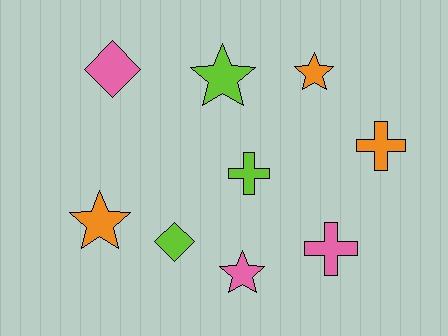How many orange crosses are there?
There is 1 orange cross.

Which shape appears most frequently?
Star, with 4 objects.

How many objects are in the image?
There are 9 objects.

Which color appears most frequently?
Pink, with 3 objects.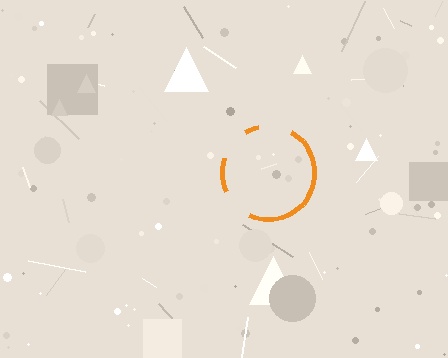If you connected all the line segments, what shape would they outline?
They would outline a circle.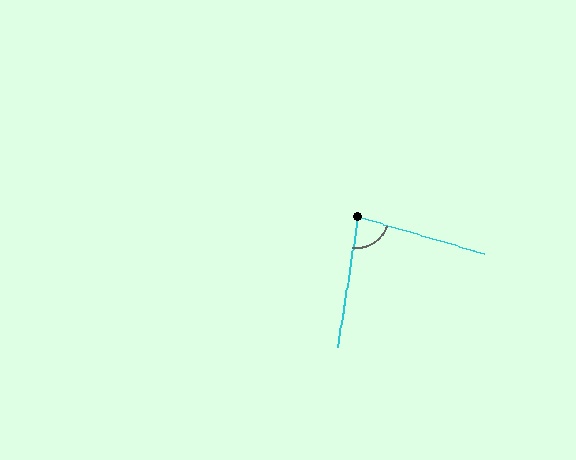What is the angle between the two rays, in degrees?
Approximately 83 degrees.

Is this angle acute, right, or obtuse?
It is acute.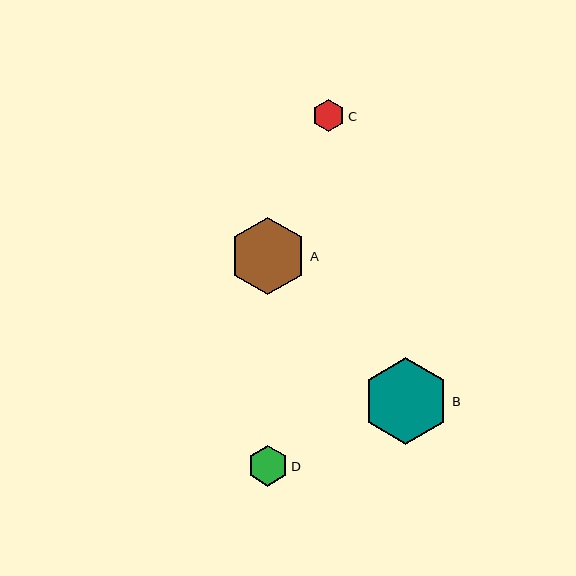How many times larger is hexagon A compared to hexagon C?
Hexagon A is approximately 2.4 times the size of hexagon C.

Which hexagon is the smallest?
Hexagon C is the smallest with a size of approximately 32 pixels.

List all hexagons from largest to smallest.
From largest to smallest: B, A, D, C.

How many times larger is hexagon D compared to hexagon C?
Hexagon D is approximately 1.3 times the size of hexagon C.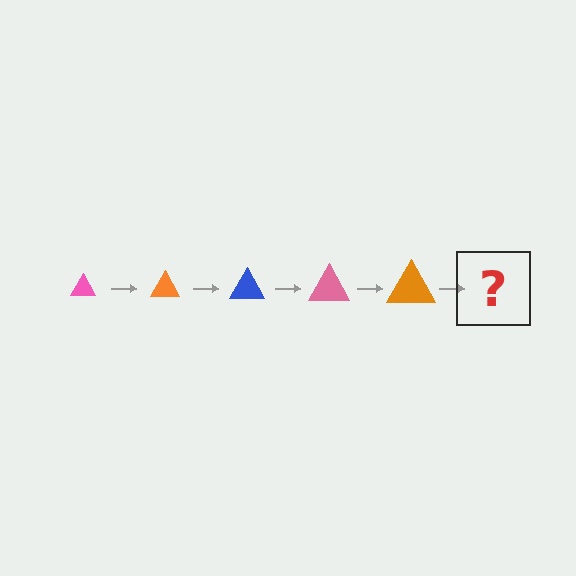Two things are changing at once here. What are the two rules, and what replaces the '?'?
The two rules are that the triangle grows larger each step and the color cycles through pink, orange, and blue. The '?' should be a blue triangle, larger than the previous one.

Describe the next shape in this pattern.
It should be a blue triangle, larger than the previous one.